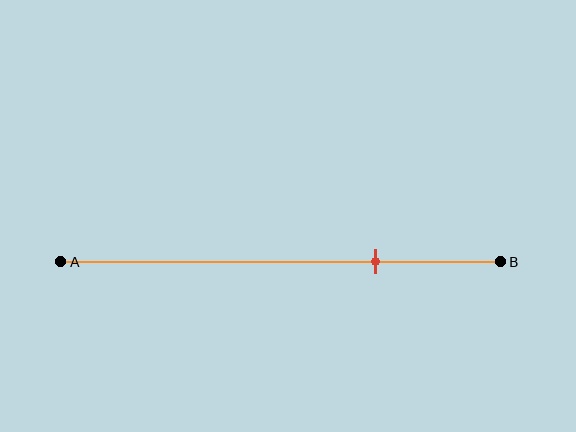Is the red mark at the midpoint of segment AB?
No, the mark is at about 70% from A, not at the 50% midpoint.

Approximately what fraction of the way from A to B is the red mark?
The red mark is approximately 70% of the way from A to B.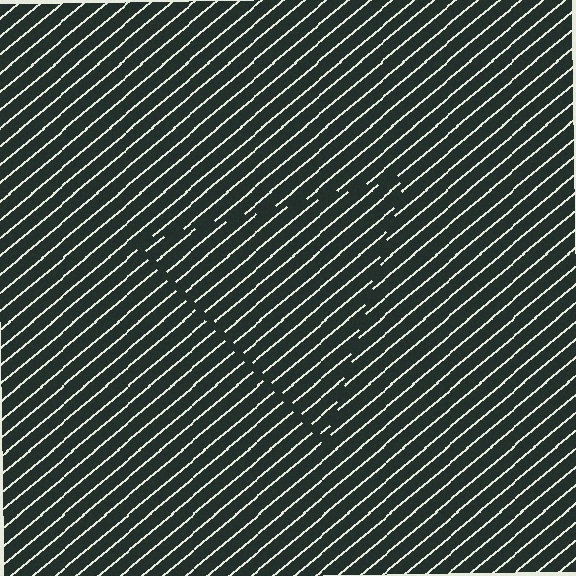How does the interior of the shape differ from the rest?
The interior of the shape contains the same grating, shifted by half a period — the contour is defined by the phase discontinuity where line-ends from the inner and outer gratings abut.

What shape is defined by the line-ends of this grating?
An illusory triangle. The interior of the shape contains the same grating, shifted by half a period — the contour is defined by the phase discontinuity where line-ends from the inner and outer gratings abut.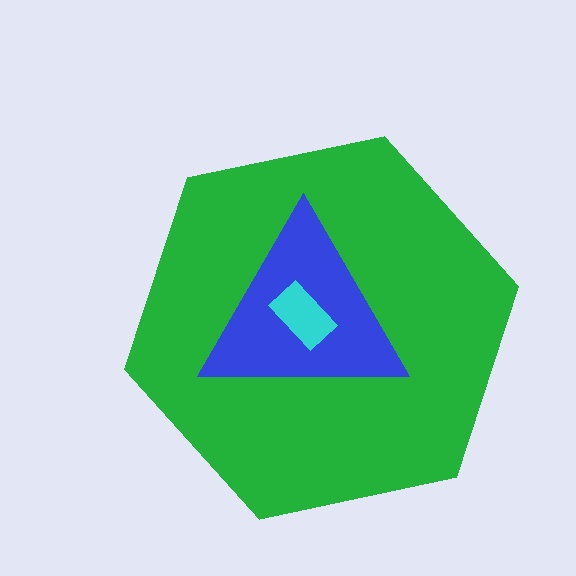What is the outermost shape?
The green hexagon.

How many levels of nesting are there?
3.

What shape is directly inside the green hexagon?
The blue triangle.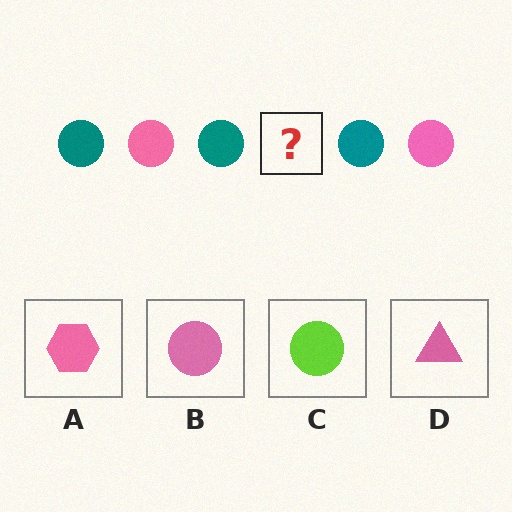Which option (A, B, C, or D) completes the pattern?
B.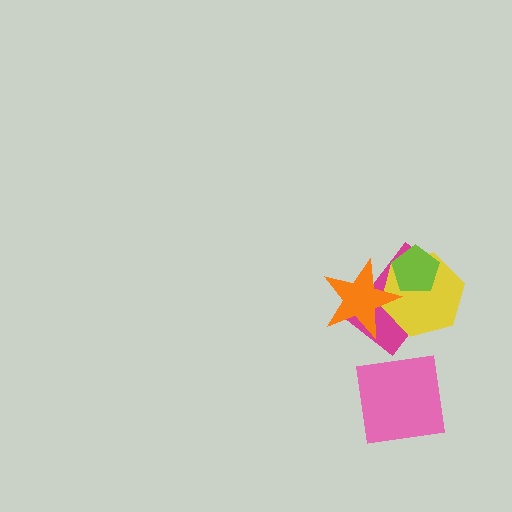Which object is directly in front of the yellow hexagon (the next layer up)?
The lime pentagon is directly in front of the yellow hexagon.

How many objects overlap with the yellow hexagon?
3 objects overlap with the yellow hexagon.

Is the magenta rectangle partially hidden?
Yes, it is partially covered by another shape.